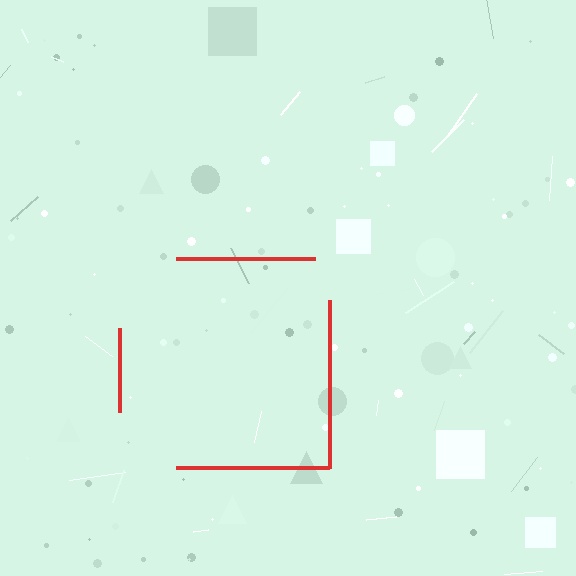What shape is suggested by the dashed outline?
The dashed outline suggests a square.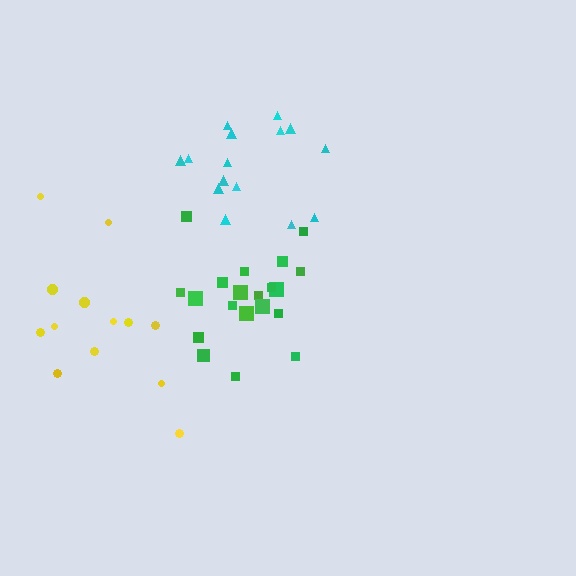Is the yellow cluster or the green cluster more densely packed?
Green.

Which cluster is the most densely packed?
Green.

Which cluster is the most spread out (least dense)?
Yellow.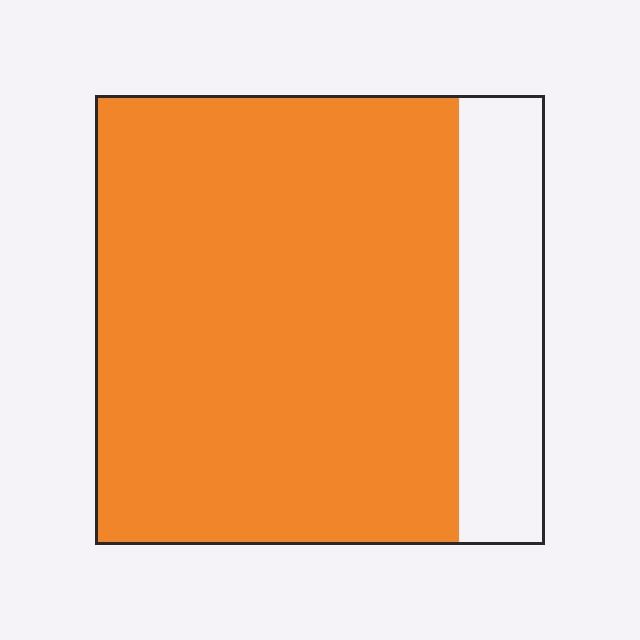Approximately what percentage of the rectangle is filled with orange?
Approximately 80%.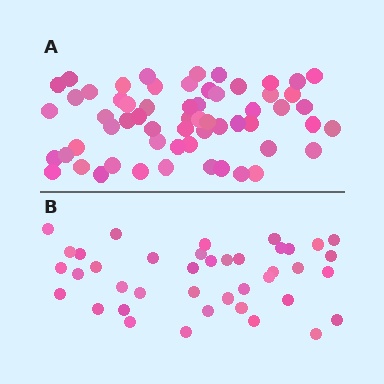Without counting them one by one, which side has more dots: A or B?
Region A (the top region) has more dots.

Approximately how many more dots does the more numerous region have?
Region A has approximately 20 more dots than region B.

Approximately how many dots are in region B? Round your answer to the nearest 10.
About 40 dots.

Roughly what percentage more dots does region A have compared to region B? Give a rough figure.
About 50% more.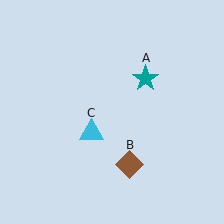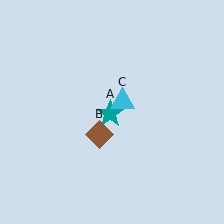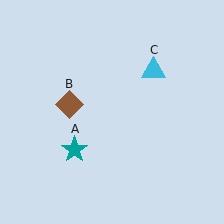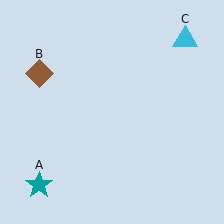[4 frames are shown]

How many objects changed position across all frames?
3 objects changed position: teal star (object A), brown diamond (object B), cyan triangle (object C).